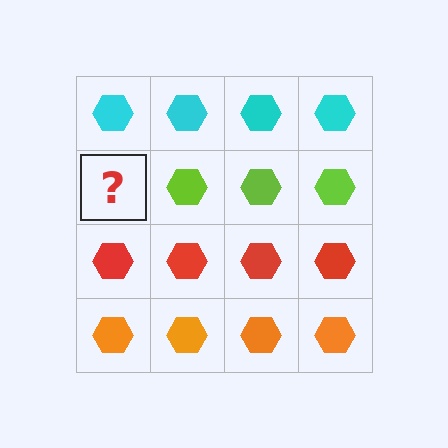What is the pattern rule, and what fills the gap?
The rule is that each row has a consistent color. The gap should be filled with a lime hexagon.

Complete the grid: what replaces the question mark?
The question mark should be replaced with a lime hexagon.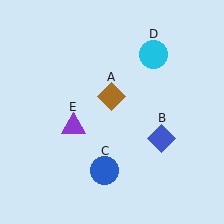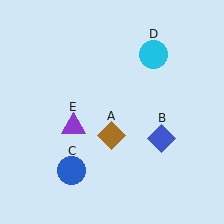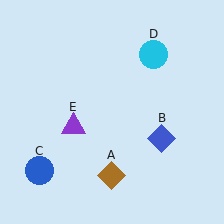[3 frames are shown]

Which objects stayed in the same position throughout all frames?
Blue diamond (object B) and cyan circle (object D) and purple triangle (object E) remained stationary.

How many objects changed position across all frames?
2 objects changed position: brown diamond (object A), blue circle (object C).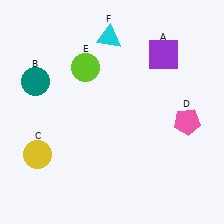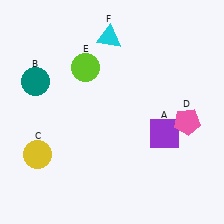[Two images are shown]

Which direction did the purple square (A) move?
The purple square (A) moved down.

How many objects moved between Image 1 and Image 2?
1 object moved between the two images.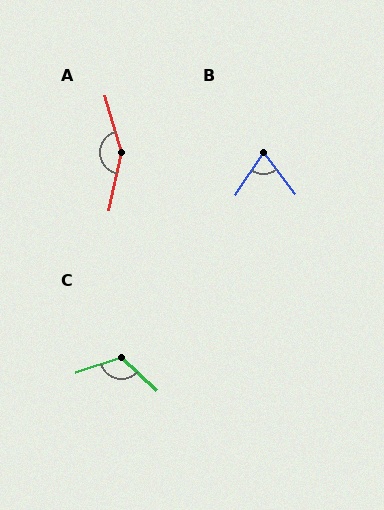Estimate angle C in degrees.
Approximately 119 degrees.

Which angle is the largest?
A, at approximately 152 degrees.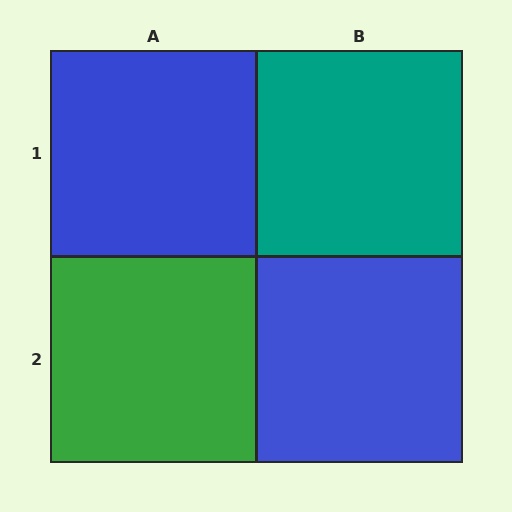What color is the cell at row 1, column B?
Teal.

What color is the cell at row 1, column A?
Blue.